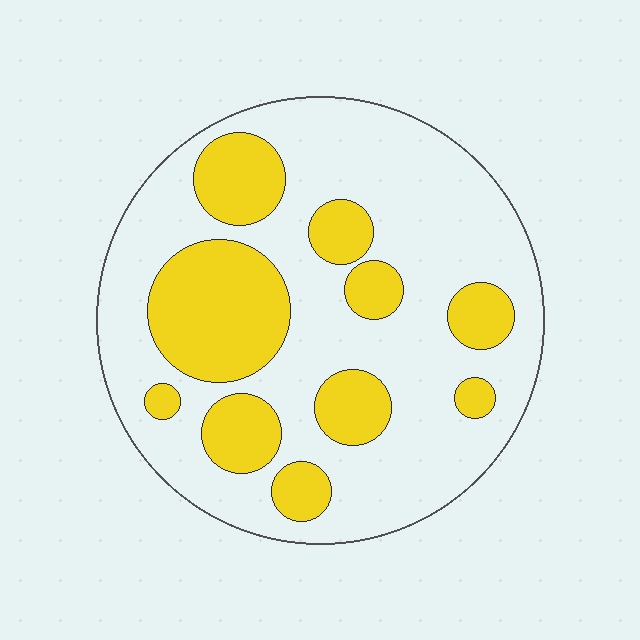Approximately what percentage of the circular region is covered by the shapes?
Approximately 30%.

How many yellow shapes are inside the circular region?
10.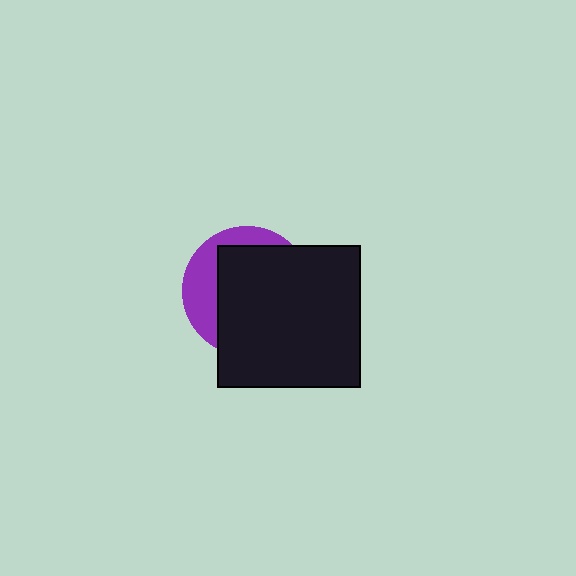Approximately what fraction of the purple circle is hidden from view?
Roughly 69% of the purple circle is hidden behind the black square.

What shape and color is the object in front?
The object in front is a black square.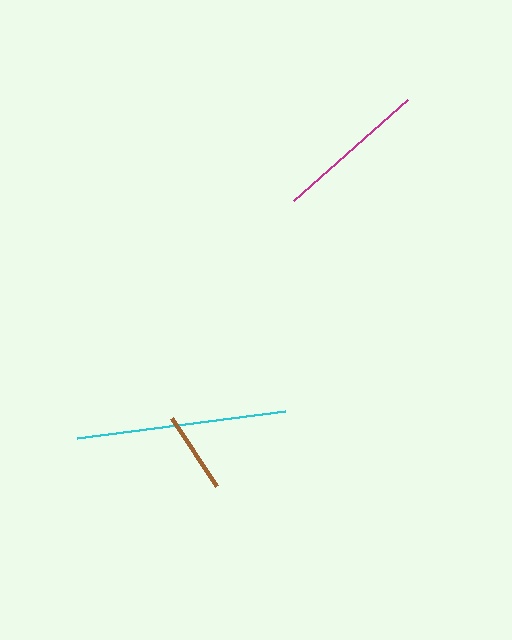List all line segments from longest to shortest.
From longest to shortest: cyan, magenta, brown.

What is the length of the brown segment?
The brown segment is approximately 82 pixels long.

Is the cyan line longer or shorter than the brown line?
The cyan line is longer than the brown line.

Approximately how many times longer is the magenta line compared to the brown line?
The magenta line is approximately 1.9 times the length of the brown line.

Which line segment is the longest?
The cyan line is the longest at approximately 210 pixels.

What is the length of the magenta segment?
The magenta segment is approximately 153 pixels long.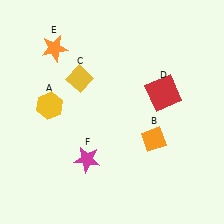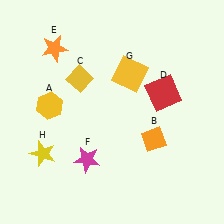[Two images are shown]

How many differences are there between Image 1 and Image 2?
There are 2 differences between the two images.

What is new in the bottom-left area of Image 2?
A yellow star (H) was added in the bottom-left area of Image 2.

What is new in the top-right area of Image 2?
A yellow square (G) was added in the top-right area of Image 2.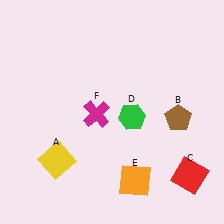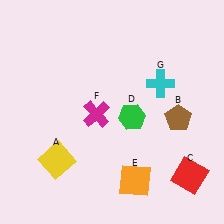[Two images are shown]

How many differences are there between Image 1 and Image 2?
There is 1 difference between the two images.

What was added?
A cyan cross (G) was added in Image 2.